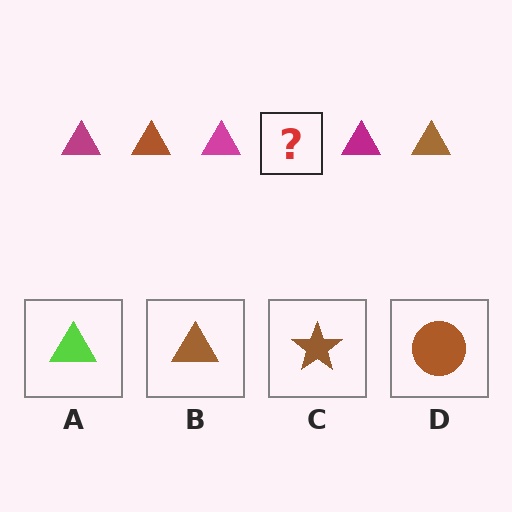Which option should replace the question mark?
Option B.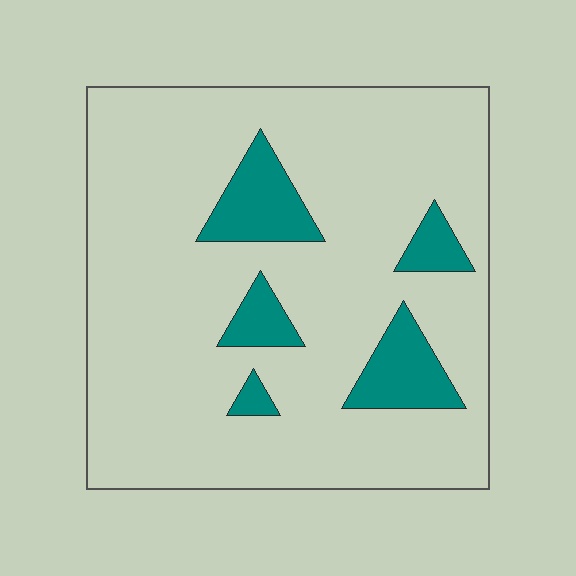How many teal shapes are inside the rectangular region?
5.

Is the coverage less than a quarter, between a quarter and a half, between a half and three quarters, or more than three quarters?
Less than a quarter.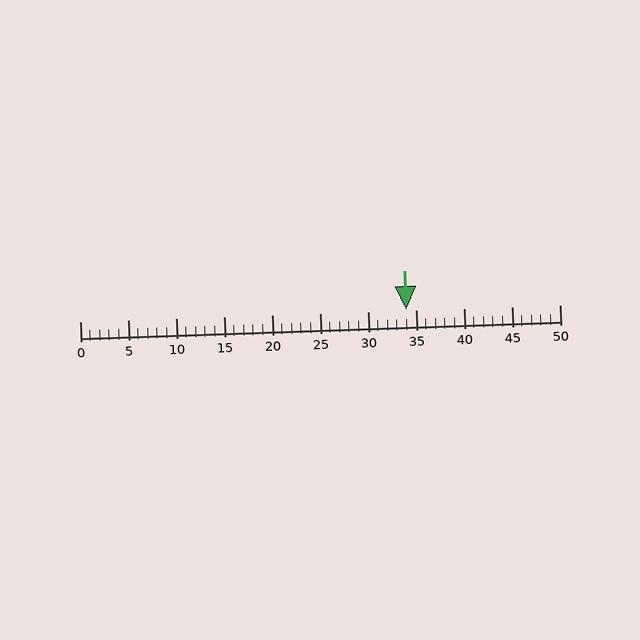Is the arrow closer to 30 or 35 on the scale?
The arrow is closer to 35.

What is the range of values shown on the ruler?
The ruler shows values from 0 to 50.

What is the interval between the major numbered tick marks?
The major tick marks are spaced 5 units apart.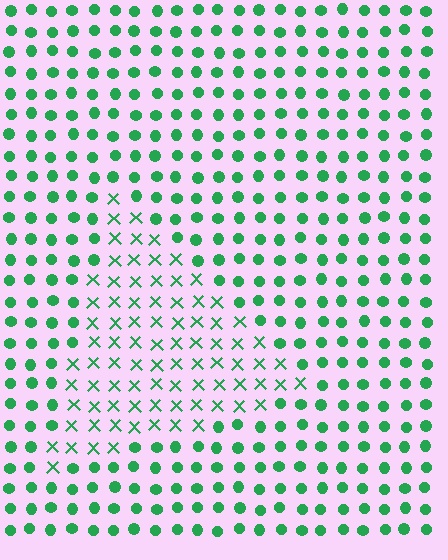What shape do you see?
I see a triangle.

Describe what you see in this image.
The image is filled with small green elements arranged in a uniform grid. A triangle-shaped region contains X marks, while the surrounding area contains circles. The boundary is defined purely by the change in element shape.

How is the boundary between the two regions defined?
The boundary is defined by a change in element shape: X marks inside vs. circles outside. All elements share the same color and spacing.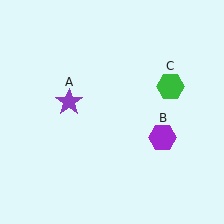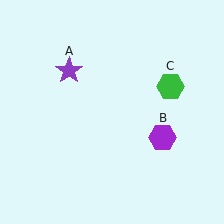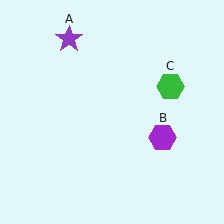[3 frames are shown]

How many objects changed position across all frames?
1 object changed position: purple star (object A).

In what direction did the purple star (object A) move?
The purple star (object A) moved up.